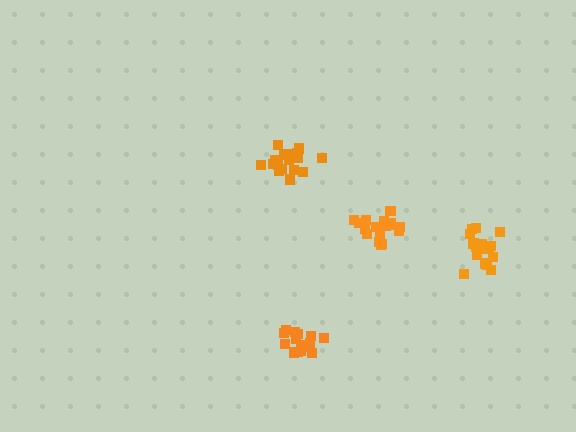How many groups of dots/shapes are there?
There are 4 groups.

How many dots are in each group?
Group 1: 17 dots, Group 2: 17 dots, Group 3: 18 dots, Group 4: 19 dots (71 total).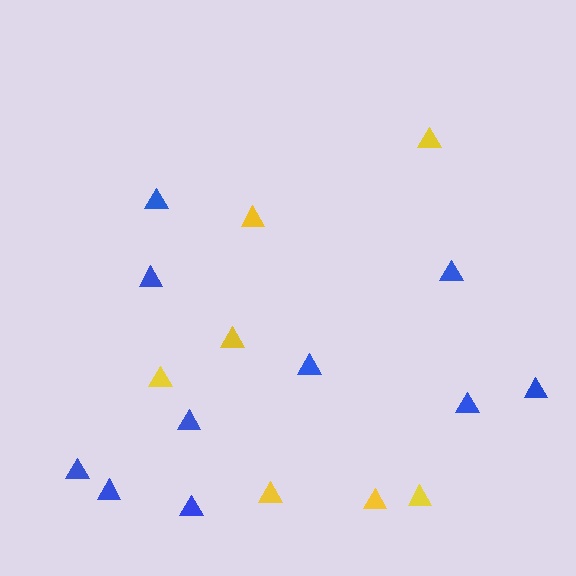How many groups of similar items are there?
There are 2 groups: one group of yellow triangles (7) and one group of blue triangles (10).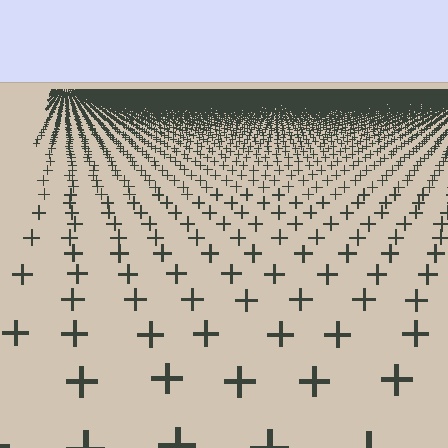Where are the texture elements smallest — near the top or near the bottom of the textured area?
Near the top.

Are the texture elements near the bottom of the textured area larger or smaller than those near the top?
Larger. Near the bottom, elements are closer to the viewer and appear at a bigger on-screen size.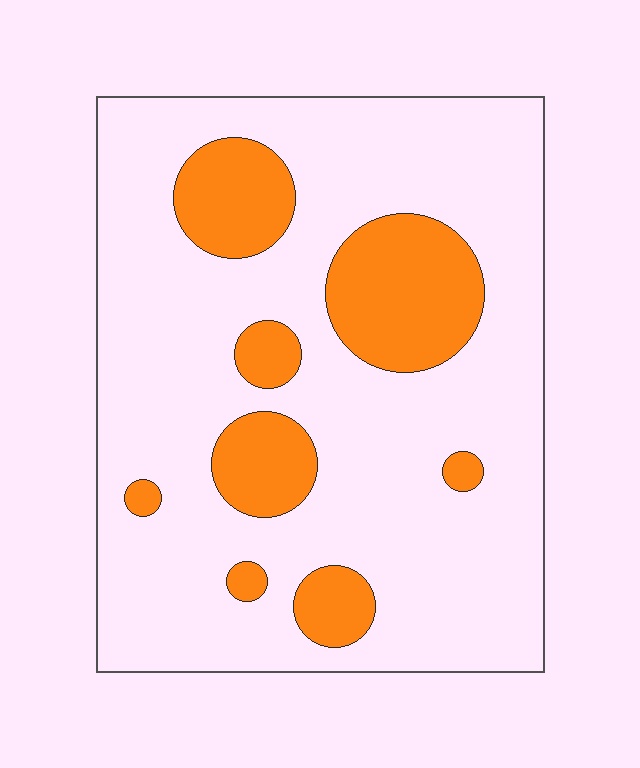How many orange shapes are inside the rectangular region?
8.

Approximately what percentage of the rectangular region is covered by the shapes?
Approximately 20%.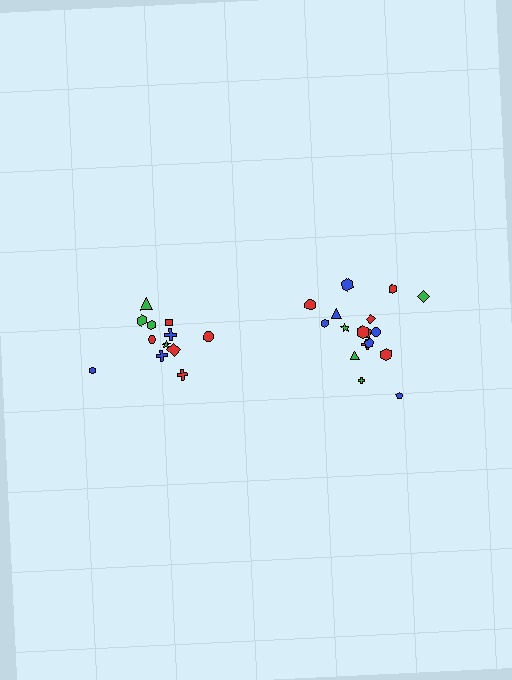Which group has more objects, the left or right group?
The right group.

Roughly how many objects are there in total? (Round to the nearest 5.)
Roughly 30 objects in total.